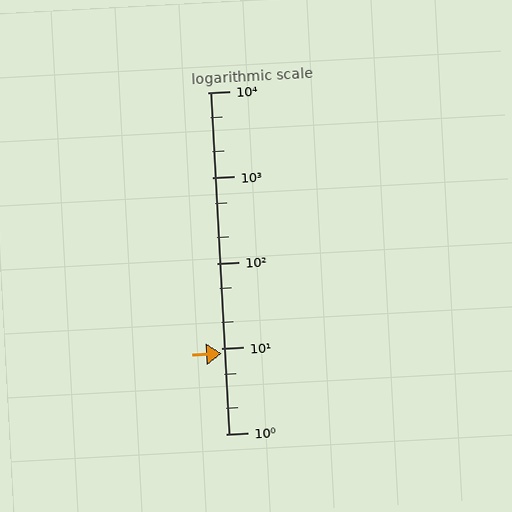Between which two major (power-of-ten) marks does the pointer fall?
The pointer is between 1 and 10.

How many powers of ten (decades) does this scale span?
The scale spans 4 decades, from 1 to 10000.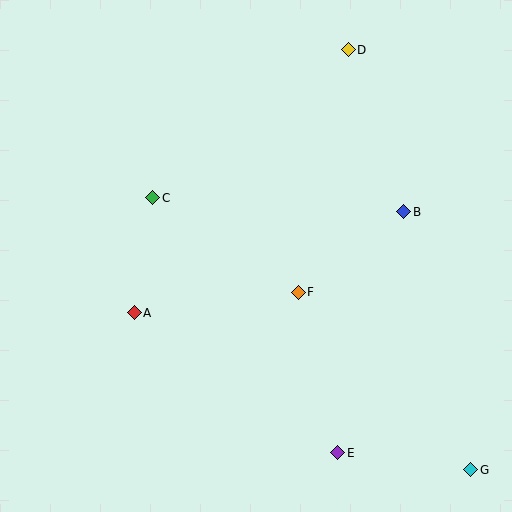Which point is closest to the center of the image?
Point F at (298, 292) is closest to the center.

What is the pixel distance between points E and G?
The distance between E and G is 134 pixels.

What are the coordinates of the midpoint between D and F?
The midpoint between D and F is at (323, 171).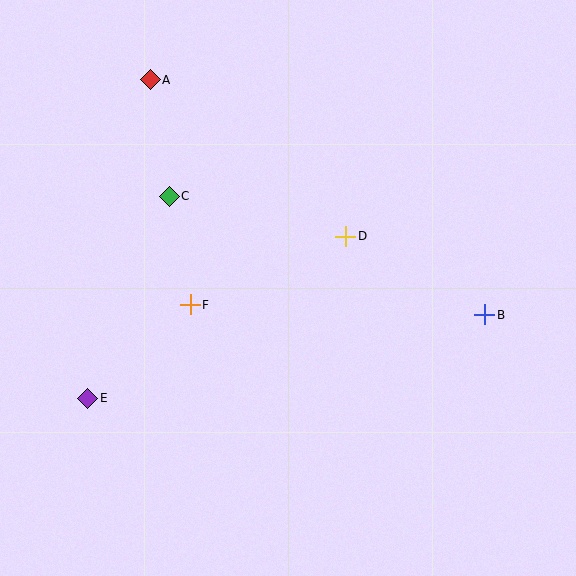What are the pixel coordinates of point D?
Point D is at (346, 236).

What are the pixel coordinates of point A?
Point A is at (150, 80).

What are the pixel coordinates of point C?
Point C is at (169, 196).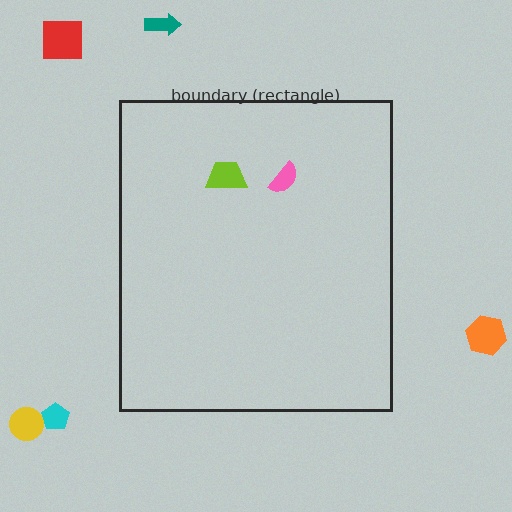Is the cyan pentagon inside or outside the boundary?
Outside.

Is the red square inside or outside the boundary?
Outside.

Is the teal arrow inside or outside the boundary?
Outside.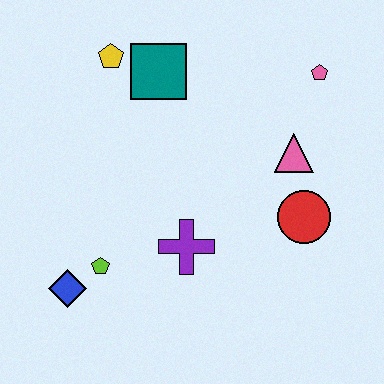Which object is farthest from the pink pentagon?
The blue diamond is farthest from the pink pentagon.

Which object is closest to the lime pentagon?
The blue diamond is closest to the lime pentagon.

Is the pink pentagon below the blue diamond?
No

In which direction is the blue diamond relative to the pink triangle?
The blue diamond is to the left of the pink triangle.